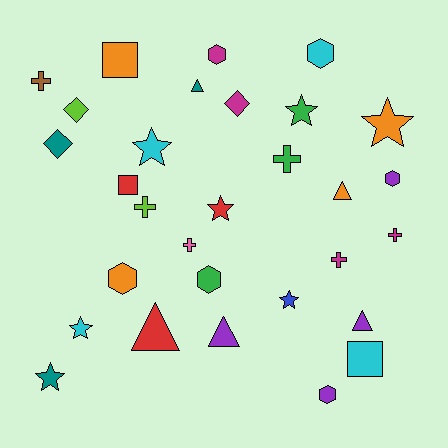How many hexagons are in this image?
There are 6 hexagons.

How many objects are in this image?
There are 30 objects.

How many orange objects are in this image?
There are 4 orange objects.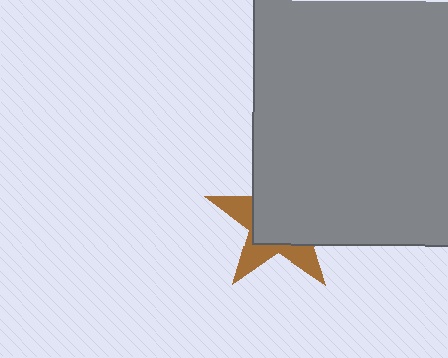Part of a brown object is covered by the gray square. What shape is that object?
It is a star.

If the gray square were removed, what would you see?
You would see the complete brown star.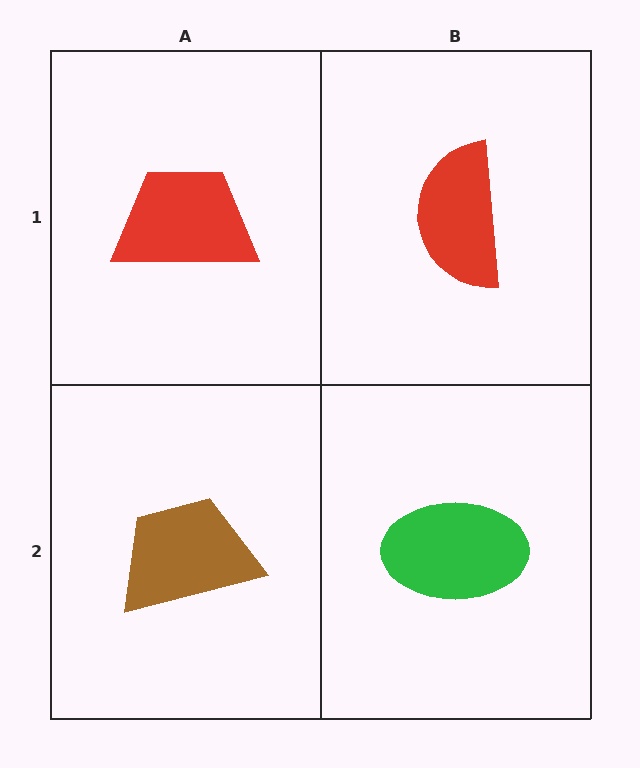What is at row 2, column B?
A green ellipse.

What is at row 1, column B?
A red semicircle.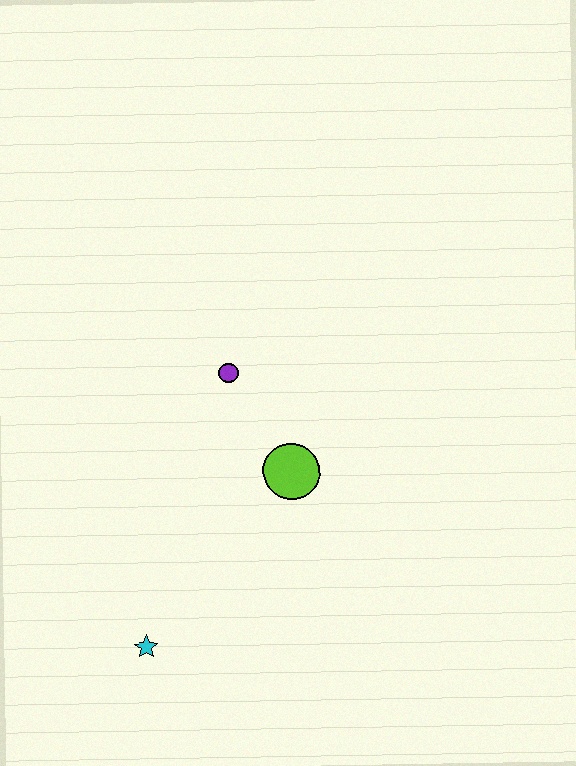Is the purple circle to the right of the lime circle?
No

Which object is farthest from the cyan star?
The purple circle is farthest from the cyan star.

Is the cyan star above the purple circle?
No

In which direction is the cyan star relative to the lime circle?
The cyan star is below the lime circle.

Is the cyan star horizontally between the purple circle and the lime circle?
No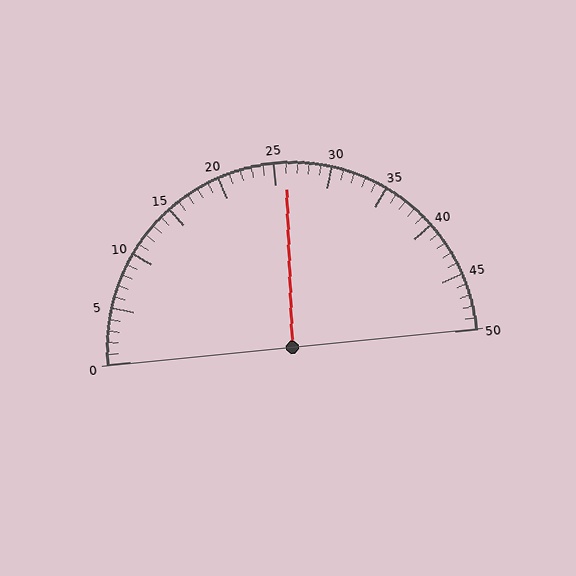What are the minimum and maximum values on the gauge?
The gauge ranges from 0 to 50.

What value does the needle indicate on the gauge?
The needle indicates approximately 26.